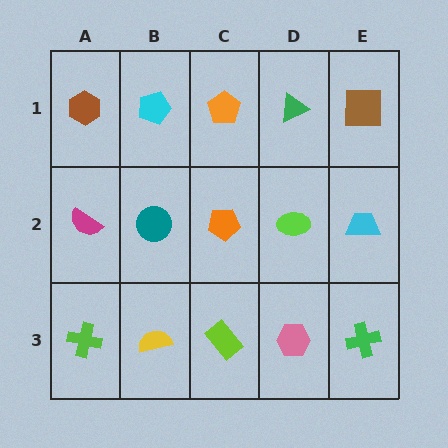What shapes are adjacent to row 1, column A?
A magenta semicircle (row 2, column A), a cyan pentagon (row 1, column B).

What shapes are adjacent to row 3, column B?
A teal circle (row 2, column B), a lime cross (row 3, column A), a lime rectangle (row 3, column C).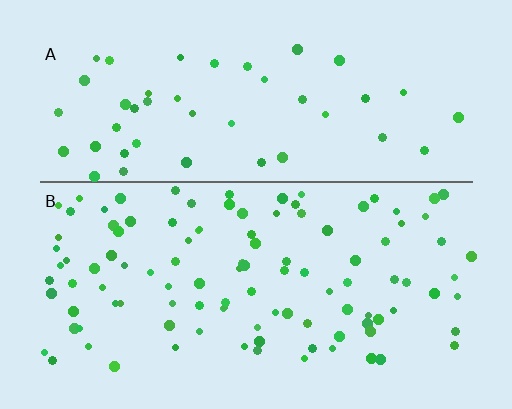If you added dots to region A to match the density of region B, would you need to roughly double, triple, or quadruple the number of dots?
Approximately double.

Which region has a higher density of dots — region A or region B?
B (the bottom).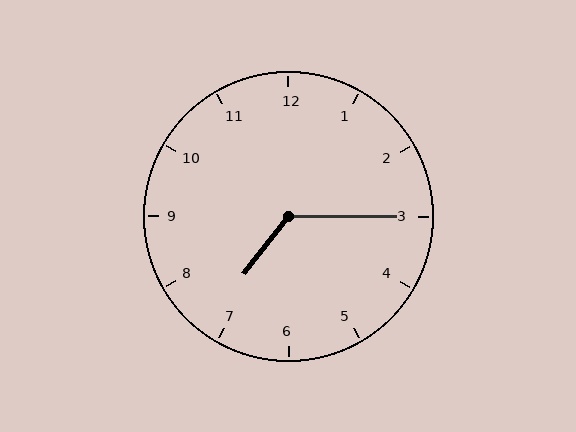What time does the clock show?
7:15.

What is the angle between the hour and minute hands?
Approximately 128 degrees.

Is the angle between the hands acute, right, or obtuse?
It is obtuse.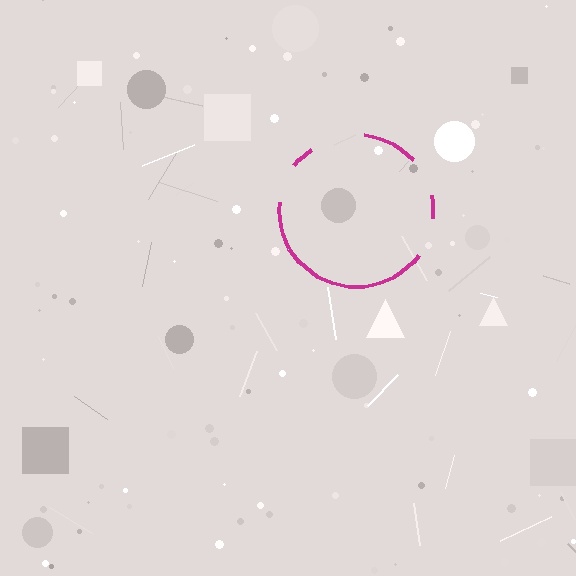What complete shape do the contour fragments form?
The contour fragments form a circle.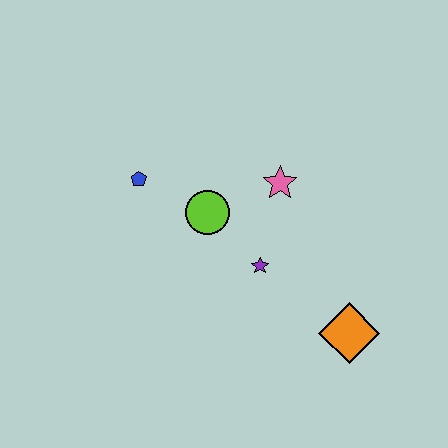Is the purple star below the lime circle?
Yes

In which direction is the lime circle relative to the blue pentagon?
The lime circle is to the right of the blue pentagon.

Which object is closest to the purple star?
The lime circle is closest to the purple star.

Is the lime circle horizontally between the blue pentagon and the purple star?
Yes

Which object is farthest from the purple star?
The blue pentagon is farthest from the purple star.